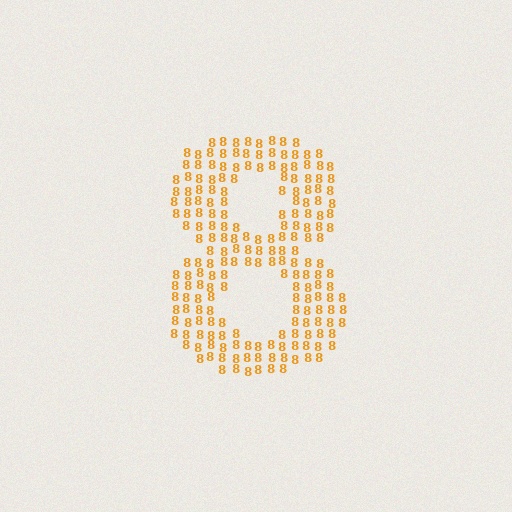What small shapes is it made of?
It is made of small digit 8's.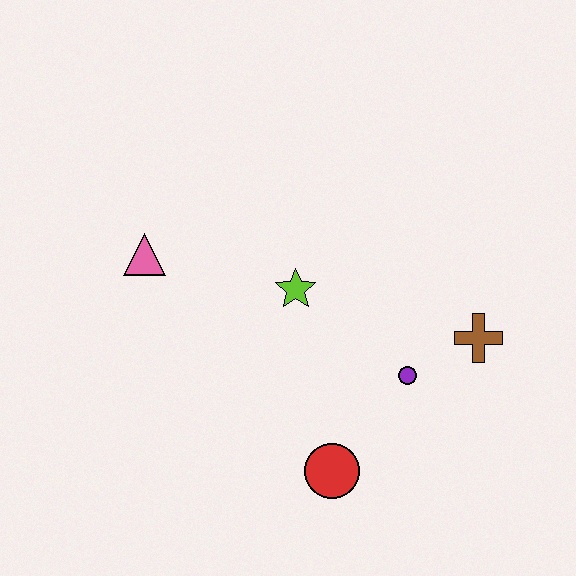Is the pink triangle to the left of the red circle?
Yes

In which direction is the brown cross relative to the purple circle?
The brown cross is to the right of the purple circle.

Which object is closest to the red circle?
The purple circle is closest to the red circle.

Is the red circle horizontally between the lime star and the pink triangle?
No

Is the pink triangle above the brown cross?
Yes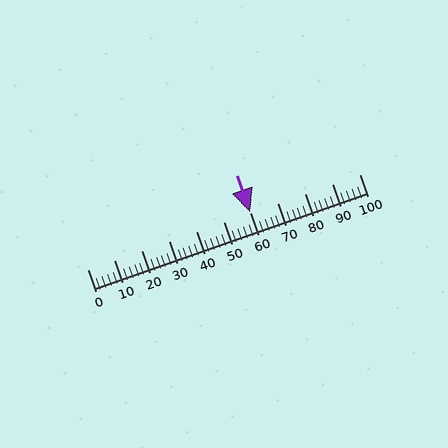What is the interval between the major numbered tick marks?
The major tick marks are spaced 10 units apart.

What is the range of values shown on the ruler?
The ruler shows values from 0 to 100.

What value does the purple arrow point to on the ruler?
The purple arrow points to approximately 60.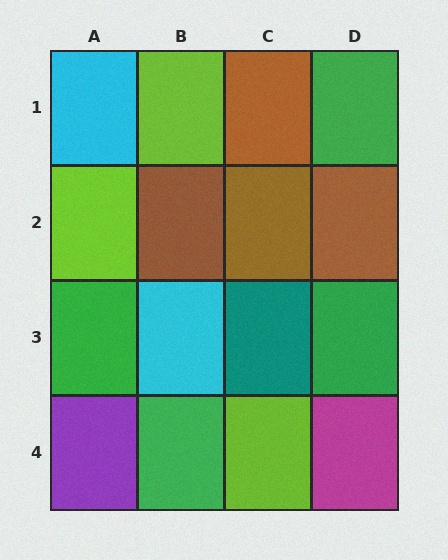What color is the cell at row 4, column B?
Green.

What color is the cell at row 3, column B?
Cyan.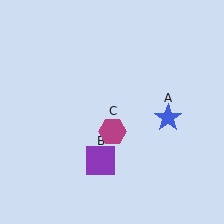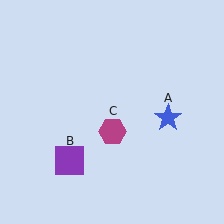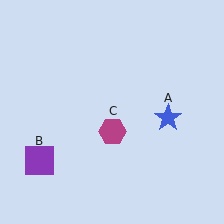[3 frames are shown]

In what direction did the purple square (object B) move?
The purple square (object B) moved left.